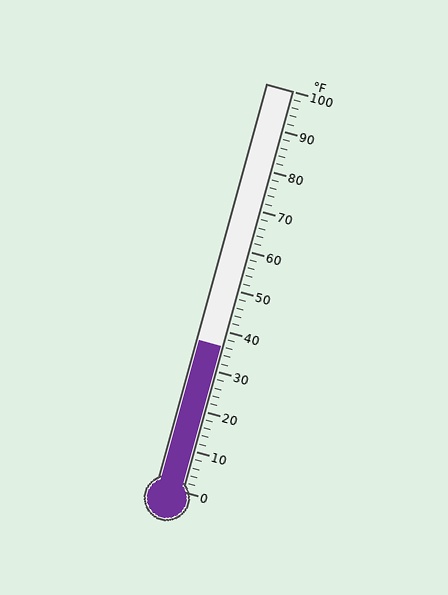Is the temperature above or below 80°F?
The temperature is below 80°F.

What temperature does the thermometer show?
The thermometer shows approximately 36°F.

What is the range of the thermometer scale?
The thermometer scale ranges from 0°F to 100°F.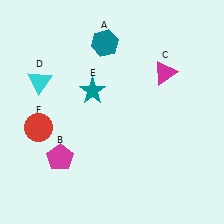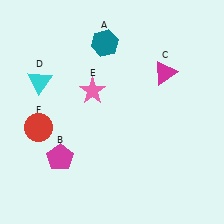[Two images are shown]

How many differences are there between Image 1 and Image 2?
There is 1 difference between the two images.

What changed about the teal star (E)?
In Image 1, E is teal. In Image 2, it changed to pink.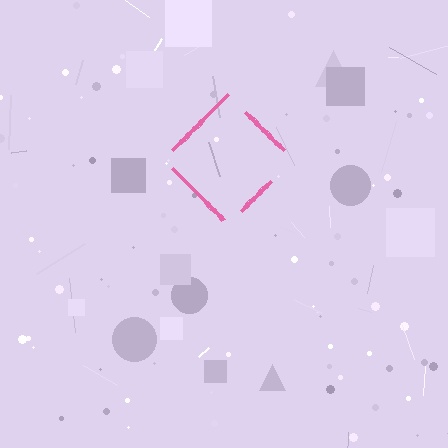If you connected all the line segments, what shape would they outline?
They would outline a diamond.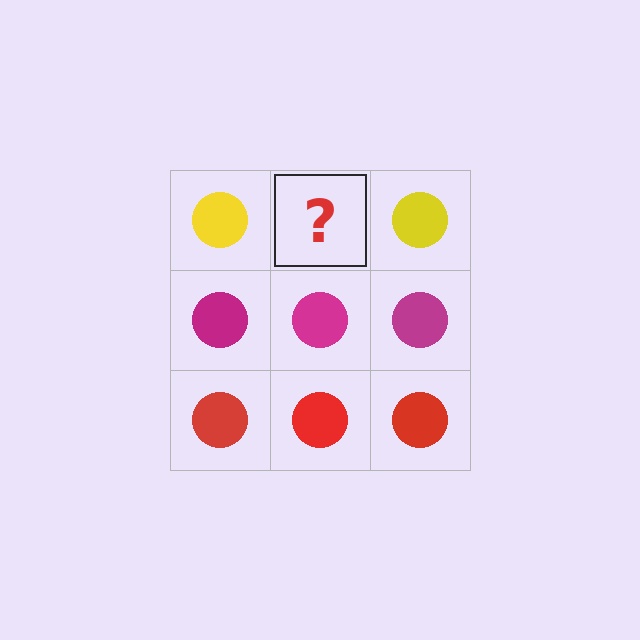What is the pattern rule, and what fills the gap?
The rule is that each row has a consistent color. The gap should be filled with a yellow circle.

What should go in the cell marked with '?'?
The missing cell should contain a yellow circle.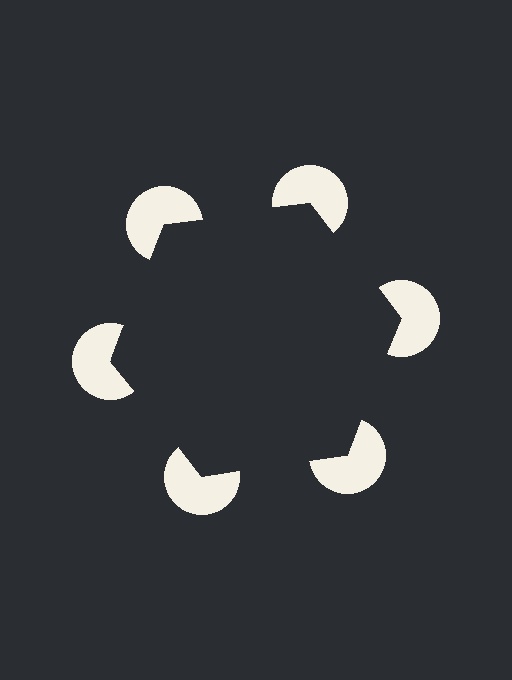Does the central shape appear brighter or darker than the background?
It typically appears slightly darker than the background, even though no actual brightness change is drawn.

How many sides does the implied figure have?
6 sides.